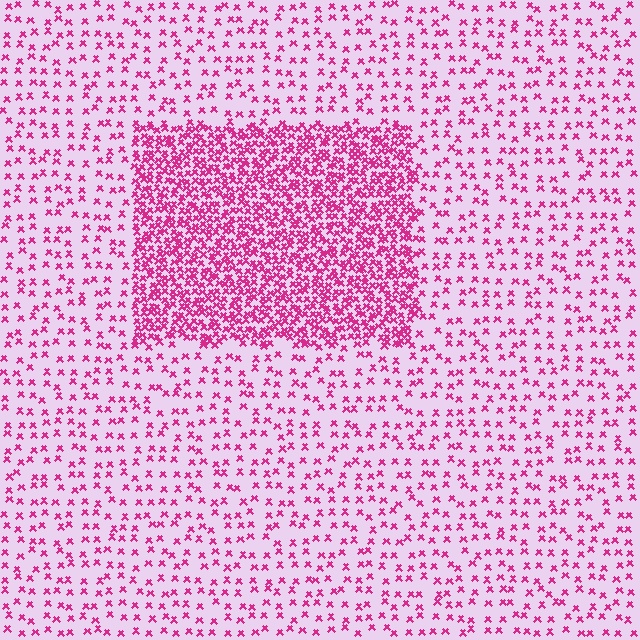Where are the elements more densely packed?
The elements are more densely packed inside the rectangle boundary.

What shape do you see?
I see a rectangle.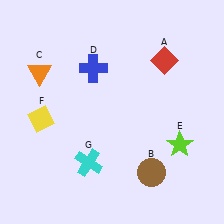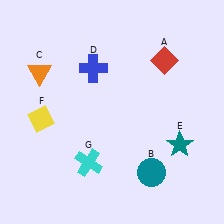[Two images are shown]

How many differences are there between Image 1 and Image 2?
There are 2 differences between the two images.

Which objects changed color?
B changed from brown to teal. E changed from lime to teal.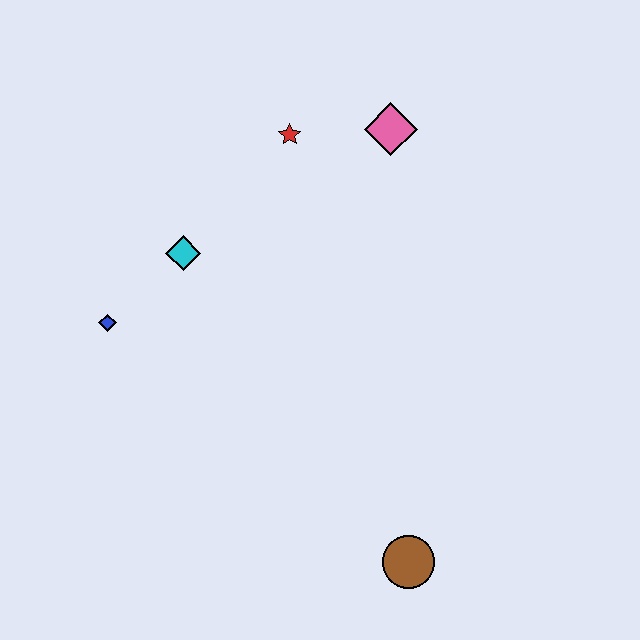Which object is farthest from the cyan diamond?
The brown circle is farthest from the cyan diamond.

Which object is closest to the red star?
The pink diamond is closest to the red star.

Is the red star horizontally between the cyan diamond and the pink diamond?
Yes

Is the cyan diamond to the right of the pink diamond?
No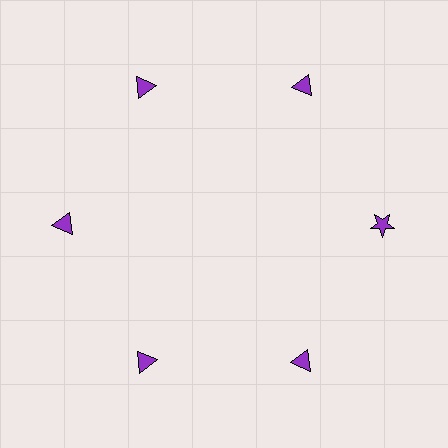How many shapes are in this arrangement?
There are 6 shapes arranged in a ring pattern.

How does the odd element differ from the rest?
It has a different shape: star instead of triangle.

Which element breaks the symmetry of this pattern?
The purple star at roughly the 3 o'clock position breaks the symmetry. All other shapes are purple triangles.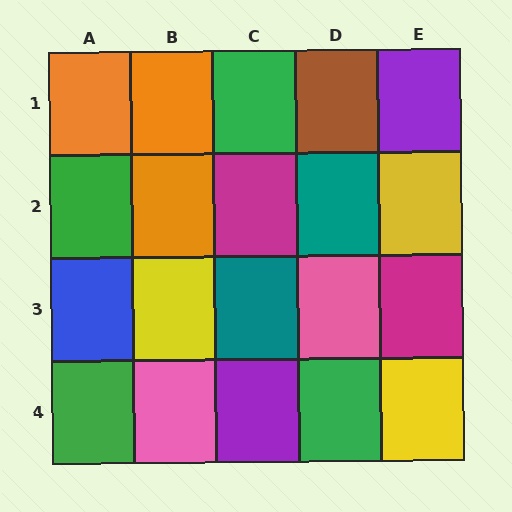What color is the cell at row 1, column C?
Green.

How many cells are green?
4 cells are green.